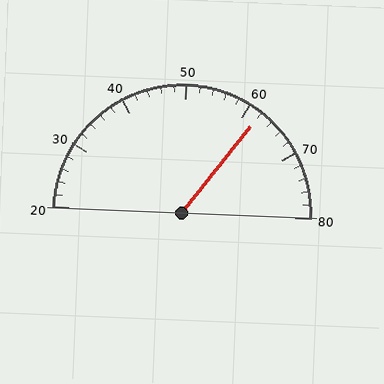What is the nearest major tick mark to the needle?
The nearest major tick mark is 60.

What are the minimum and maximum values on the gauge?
The gauge ranges from 20 to 80.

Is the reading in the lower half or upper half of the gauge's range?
The reading is in the upper half of the range (20 to 80).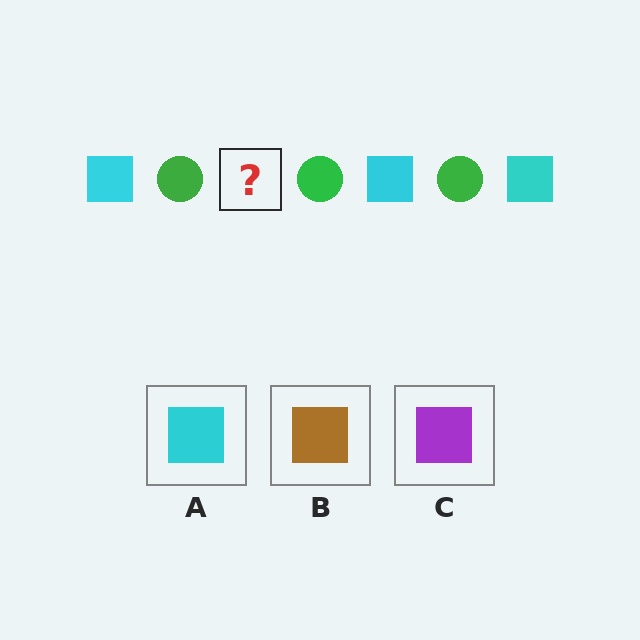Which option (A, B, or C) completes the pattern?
A.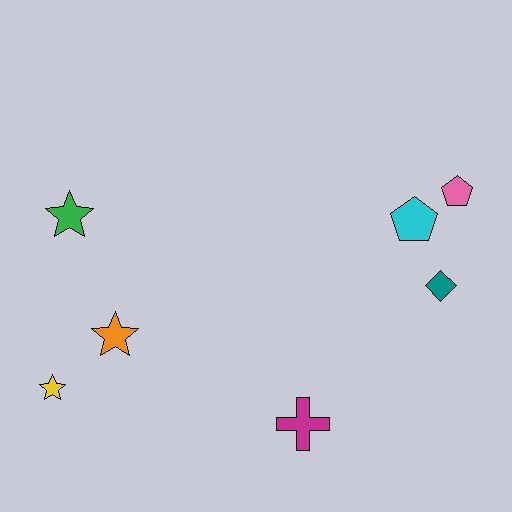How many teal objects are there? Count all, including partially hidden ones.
There is 1 teal object.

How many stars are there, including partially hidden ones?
There are 3 stars.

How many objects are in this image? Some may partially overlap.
There are 7 objects.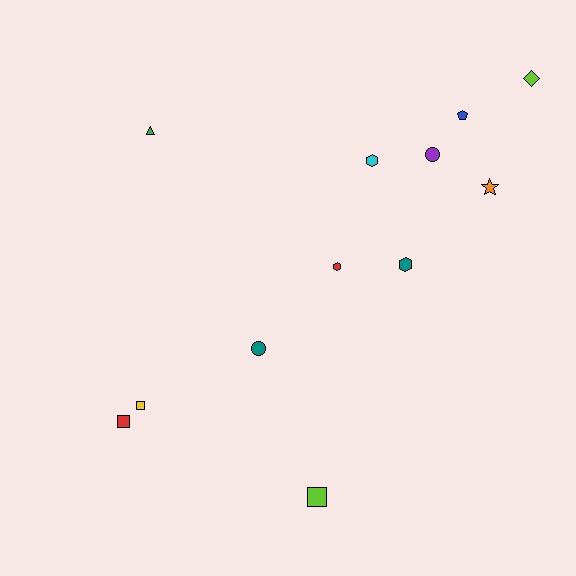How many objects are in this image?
There are 12 objects.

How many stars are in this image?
There is 1 star.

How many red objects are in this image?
There are 2 red objects.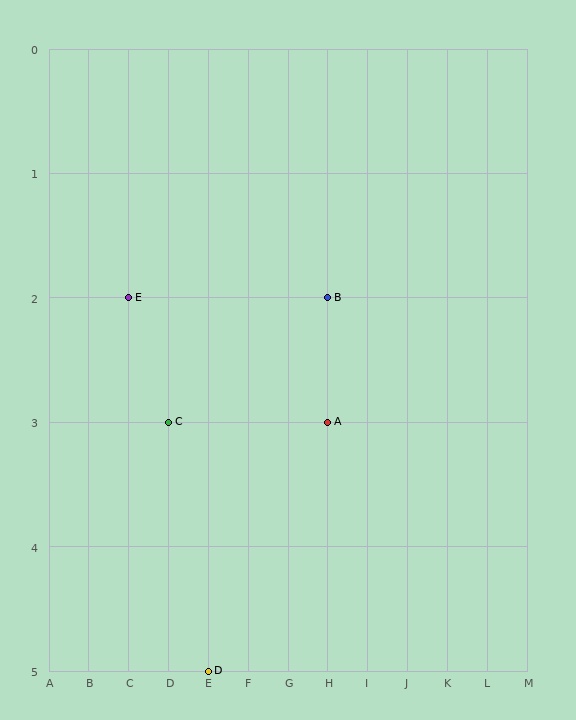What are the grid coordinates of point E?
Point E is at grid coordinates (C, 2).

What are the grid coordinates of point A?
Point A is at grid coordinates (H, 3).